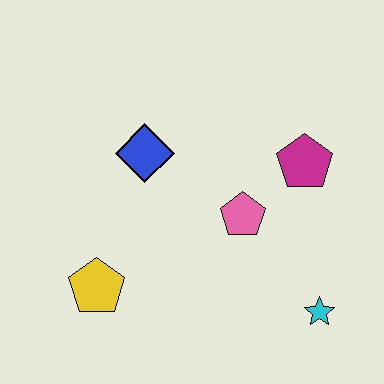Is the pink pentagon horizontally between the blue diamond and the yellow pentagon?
No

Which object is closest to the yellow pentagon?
The blue diamond is closest to the yellow pentagon.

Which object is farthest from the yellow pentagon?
The magenta pentagon is farthest from the yellow pentagon.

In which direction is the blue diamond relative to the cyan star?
The blue diamond is to the left of the cyan star.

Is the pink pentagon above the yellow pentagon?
Yes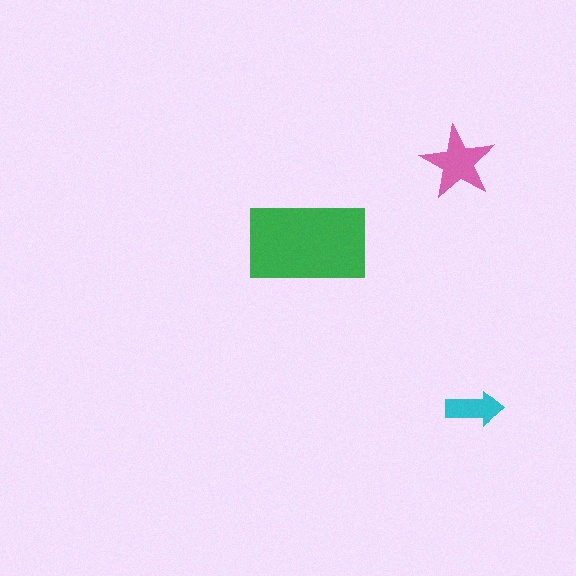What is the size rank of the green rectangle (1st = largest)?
1st.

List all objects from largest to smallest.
The green rectangle, the pink star, the cyan arrow.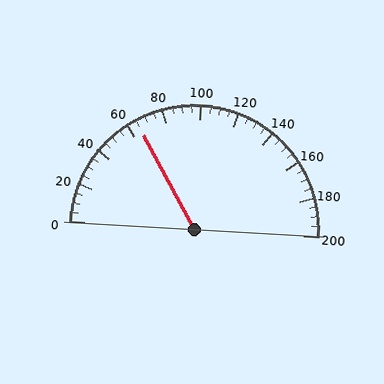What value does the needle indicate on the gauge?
The needle indicates approximately 65.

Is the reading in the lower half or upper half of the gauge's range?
The reading is in the lower half of the range (0 to 200).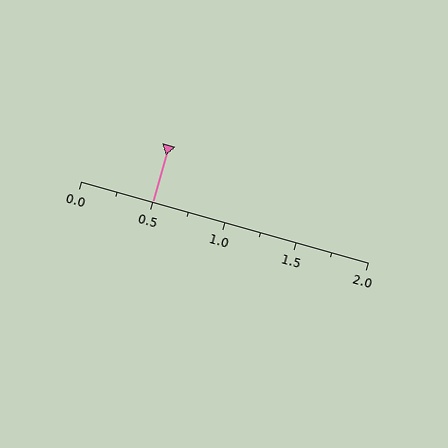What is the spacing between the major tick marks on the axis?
The major ticks are spaced 0.5 apart.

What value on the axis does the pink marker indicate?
The marker indicates approximately 0.5.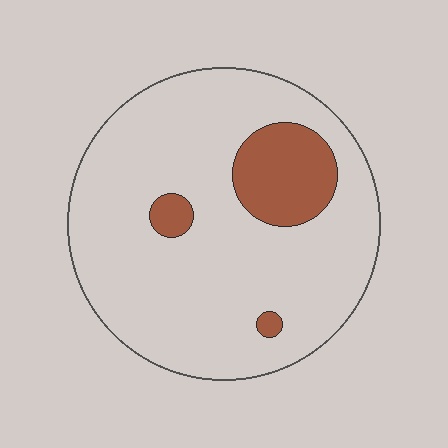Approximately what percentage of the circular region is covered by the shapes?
Approximately 15%.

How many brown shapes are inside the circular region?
3.